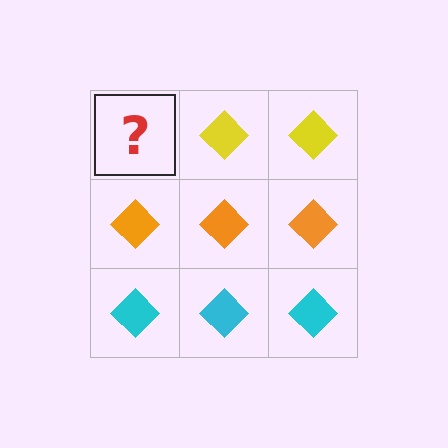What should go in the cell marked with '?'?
The missing cell should contain a yellow diamond.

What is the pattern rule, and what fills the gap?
The rule is that each row has a consistent color. The gap should be filled with a yellow diamond.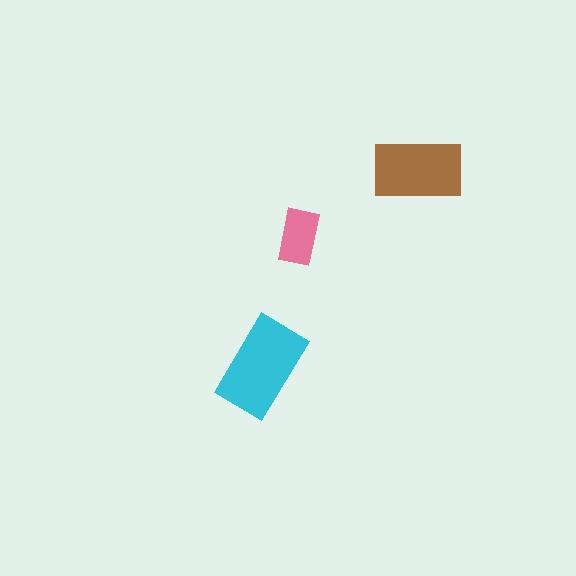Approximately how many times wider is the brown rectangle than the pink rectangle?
About 1.5 times wider.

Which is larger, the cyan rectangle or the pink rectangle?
The cyan one.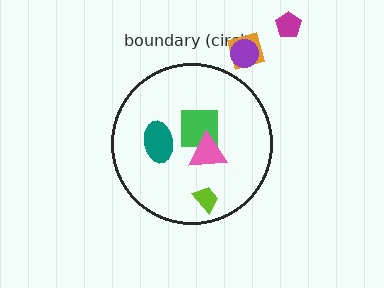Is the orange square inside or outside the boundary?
Outside.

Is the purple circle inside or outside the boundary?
Outside.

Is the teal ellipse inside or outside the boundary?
Inside.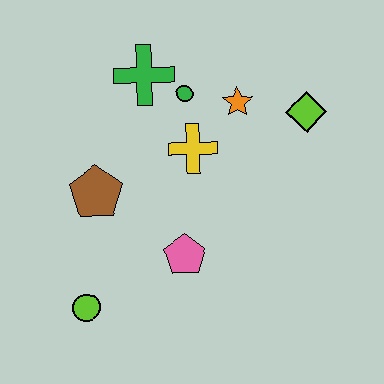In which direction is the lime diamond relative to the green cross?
The lime diamond is to the right of the green cross.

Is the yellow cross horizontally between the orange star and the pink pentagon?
Yes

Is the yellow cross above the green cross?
No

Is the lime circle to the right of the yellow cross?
No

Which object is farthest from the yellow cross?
The lime circle is farthest from the yellow cross.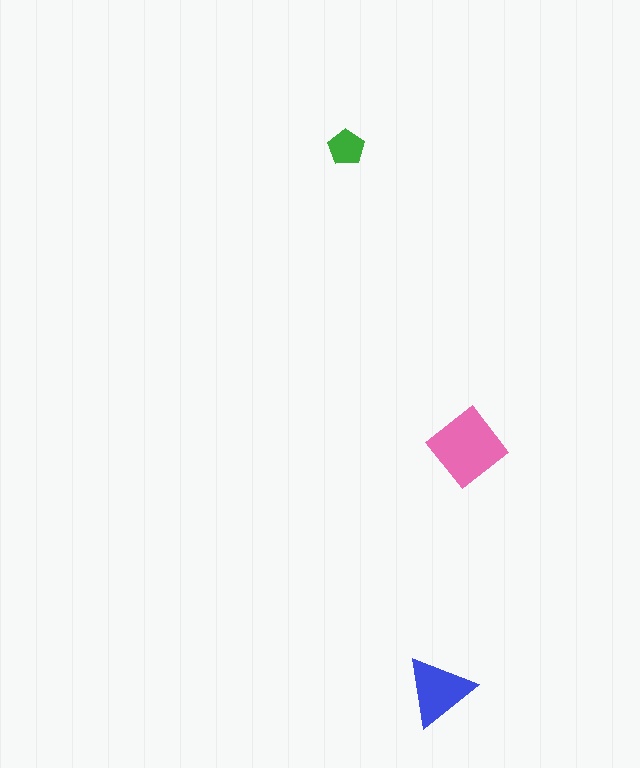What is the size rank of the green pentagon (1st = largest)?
3rd.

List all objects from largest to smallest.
The pink diamond, the blue triangle, the green pentagon.